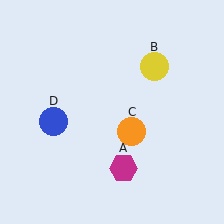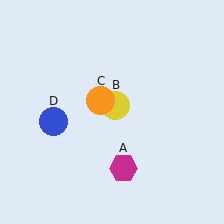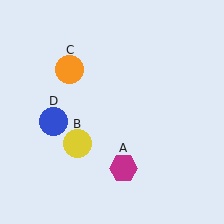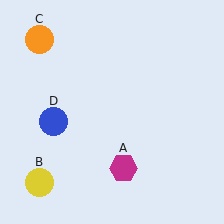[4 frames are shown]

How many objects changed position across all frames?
2 objects changed position: yellow circle (object B), orange circle (object C).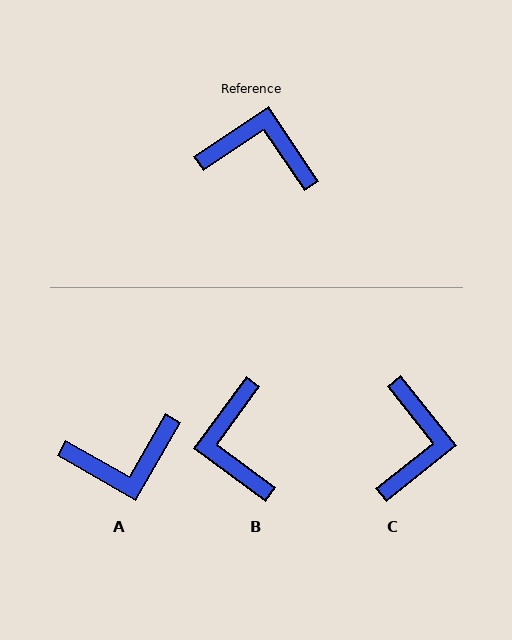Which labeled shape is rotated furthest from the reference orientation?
A, about 153 degrees away.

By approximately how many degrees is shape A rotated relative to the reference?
Approximately 153 degrees clockwise.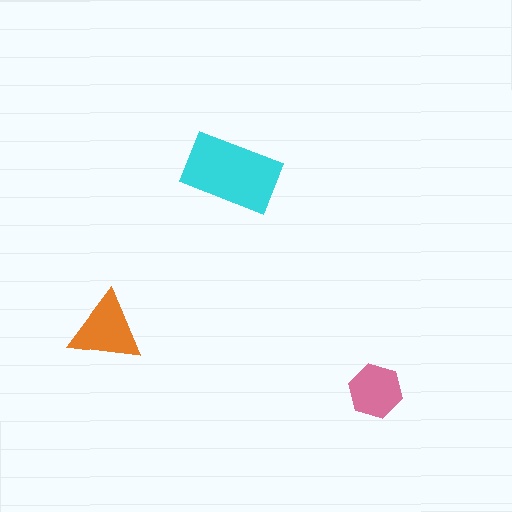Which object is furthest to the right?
The pink hexagon is rightmost.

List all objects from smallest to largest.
The pink hexagon, the orange triangle, the cyan rectangle.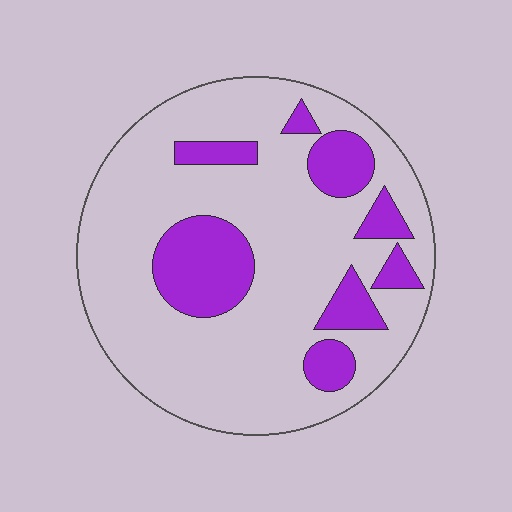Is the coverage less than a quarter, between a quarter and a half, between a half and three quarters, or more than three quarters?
Less than a quarter.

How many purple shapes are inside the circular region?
8.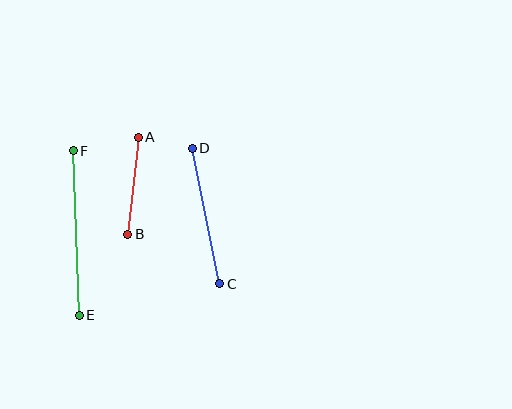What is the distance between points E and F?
The distance is approximately 165 pixels.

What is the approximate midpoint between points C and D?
The midpoint is at approximately (206, 216) pixels.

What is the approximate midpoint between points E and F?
The midpoint is at approximately (76, 233) pixels.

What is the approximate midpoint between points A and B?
The midpoint is at approximately (133, 186) pixels.